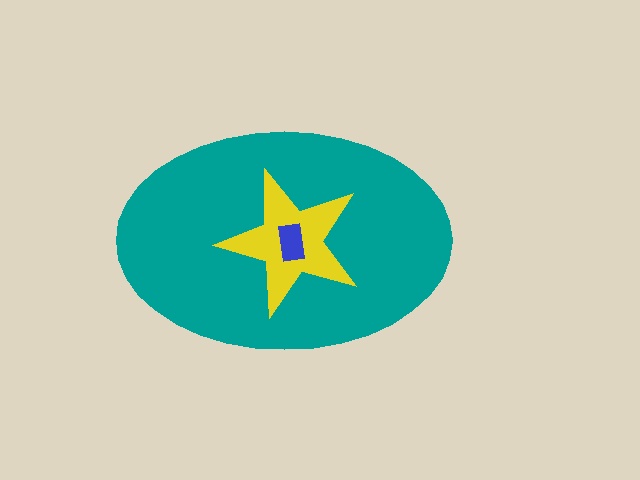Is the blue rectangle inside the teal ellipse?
Yes.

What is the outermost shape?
The teal ellipse.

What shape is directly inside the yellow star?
The blue rectangle.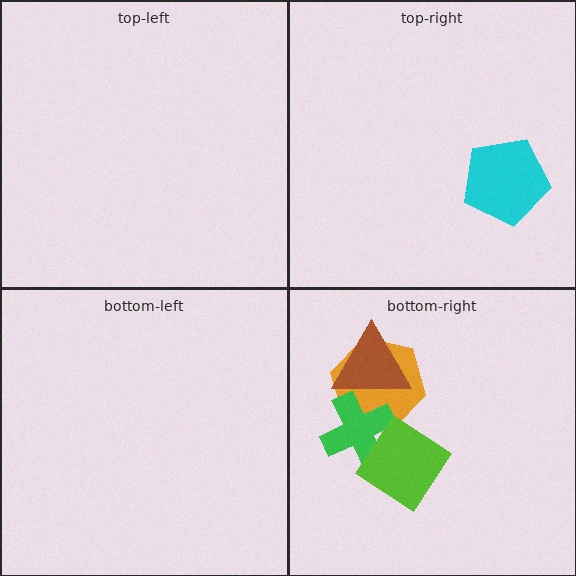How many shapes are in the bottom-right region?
4.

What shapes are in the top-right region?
The cyan pentagon.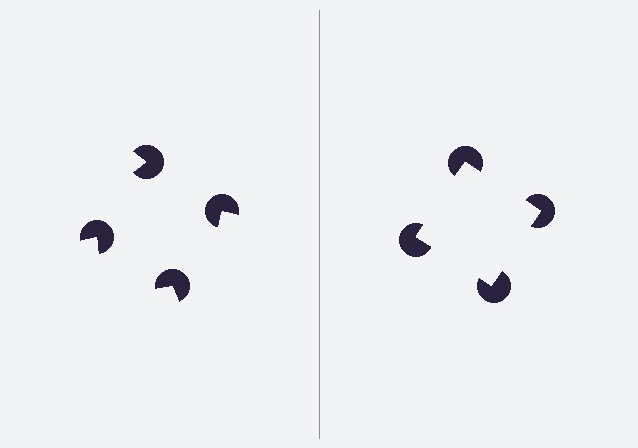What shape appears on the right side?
An illusory square.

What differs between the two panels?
The pac-man discs are positioned identically on both sides; only the wedge orientations differ. On the right they align to a square; on the left they are misaligned.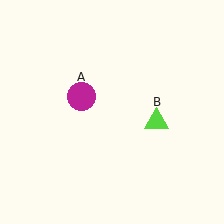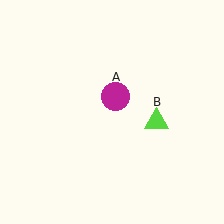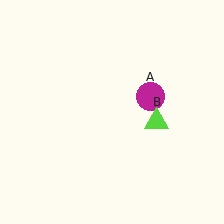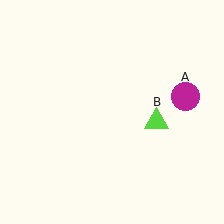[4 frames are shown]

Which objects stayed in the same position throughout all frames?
Lime triangle (object B) remained stationary.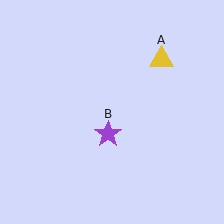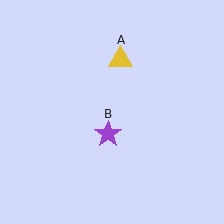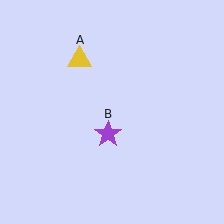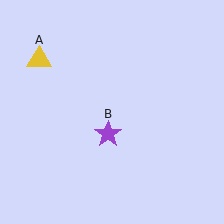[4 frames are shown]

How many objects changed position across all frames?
1 object changed position: yellow triangle (object A).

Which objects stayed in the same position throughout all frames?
Purple star (object B) remained stationary.